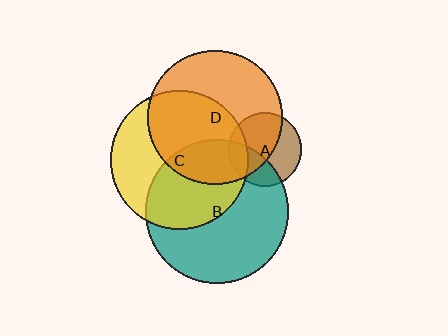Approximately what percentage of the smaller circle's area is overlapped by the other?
Approximately 35%.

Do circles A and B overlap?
Yes.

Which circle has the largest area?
Circle B (teal).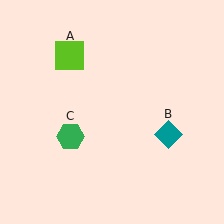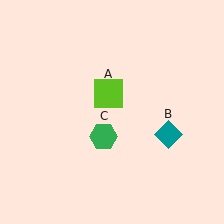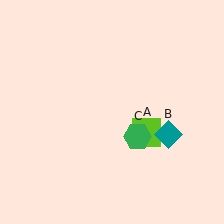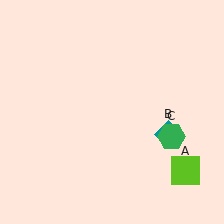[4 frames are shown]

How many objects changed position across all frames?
2 objects changed position: lime square (object A), green hexagon (object C).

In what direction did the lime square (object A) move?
The lime square (object A) moved down and to the right.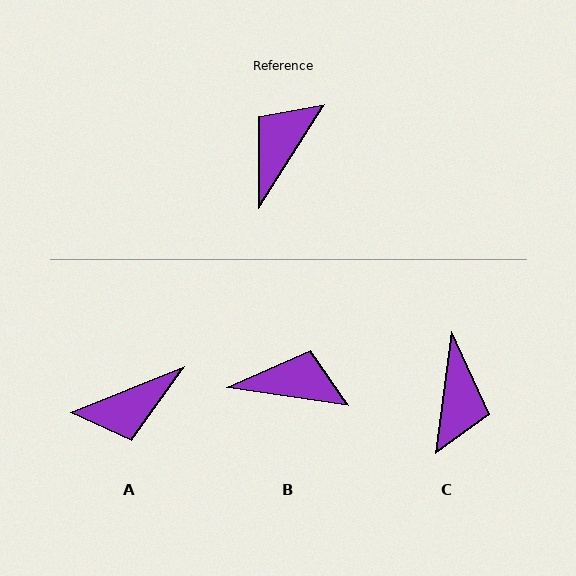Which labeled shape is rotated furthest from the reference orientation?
C, about 155 degrees away.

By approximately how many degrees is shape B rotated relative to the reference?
Approximately 66 degrees clockwise.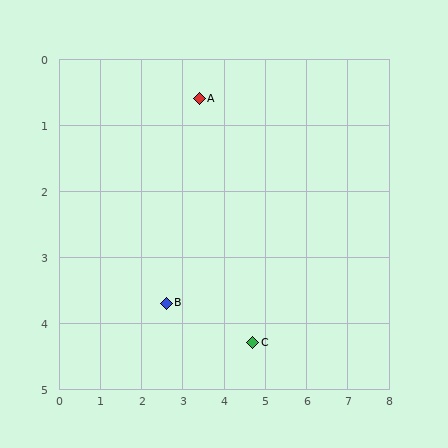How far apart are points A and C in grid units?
Points A and C are about 3.9 grid units apart.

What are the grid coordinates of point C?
Point C is at approximately (4.7, 4.3).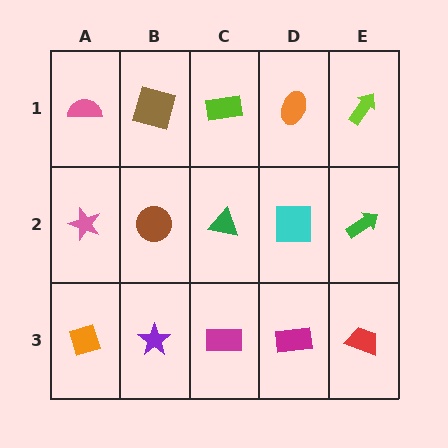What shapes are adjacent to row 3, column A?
A pink star (row 2, column A), a purple star (row 3, column B).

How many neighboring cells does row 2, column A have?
3.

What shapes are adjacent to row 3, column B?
A brown circle (row 2, column B), an orange diamond (row 3, column A), a magenta rectangle (row 3, column C).